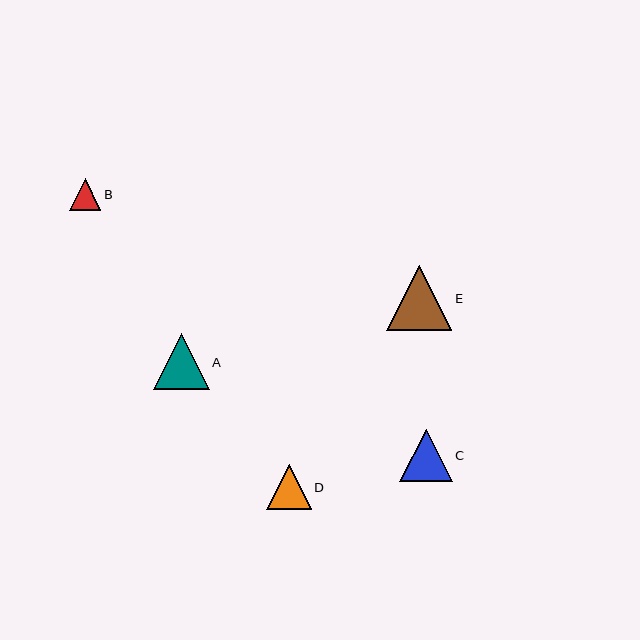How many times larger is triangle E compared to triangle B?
Triangle E is approximately 2.0 times the size of triangle B.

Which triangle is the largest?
Triangle E is the largest with a size of approximately 65 pixels.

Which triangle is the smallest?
Triangle B is the smallest with a size of approximately 32 pixels.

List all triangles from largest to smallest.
From largest to smallest: E, A, C, D, B.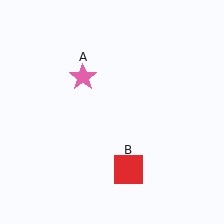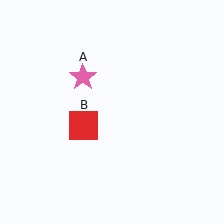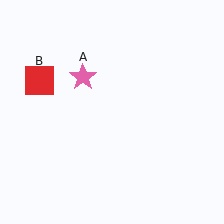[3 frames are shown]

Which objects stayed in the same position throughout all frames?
Pink star (object A) remained stationary.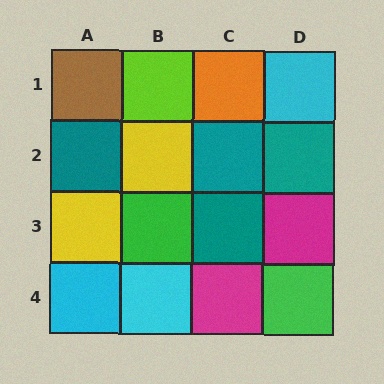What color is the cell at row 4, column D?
Green.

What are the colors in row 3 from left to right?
Yellow, green, teal, magenta.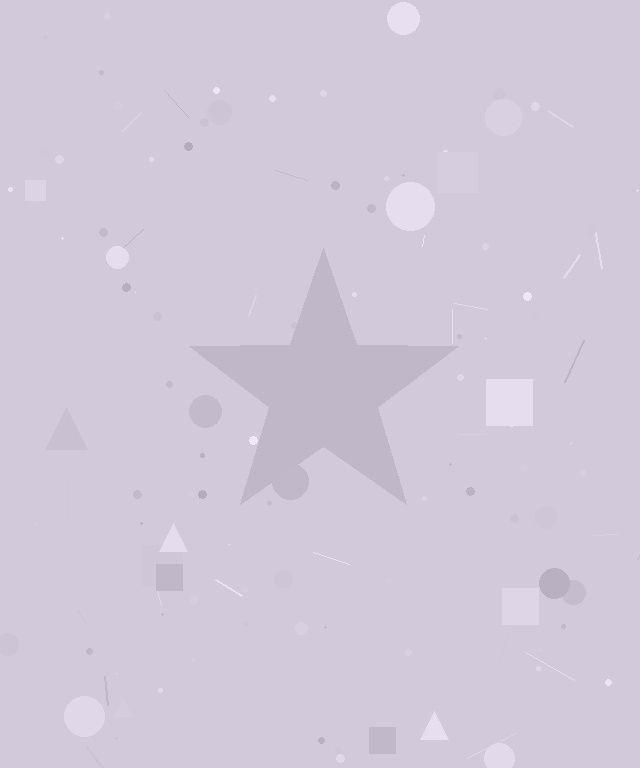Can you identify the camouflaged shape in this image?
The camouflaged shape is a star.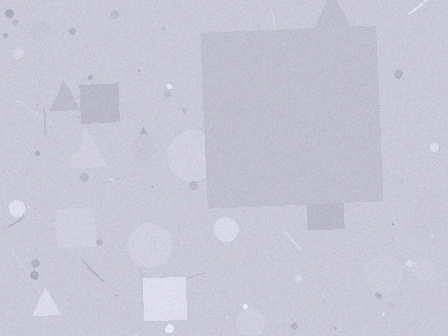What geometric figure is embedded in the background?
A square is embedded in the background.